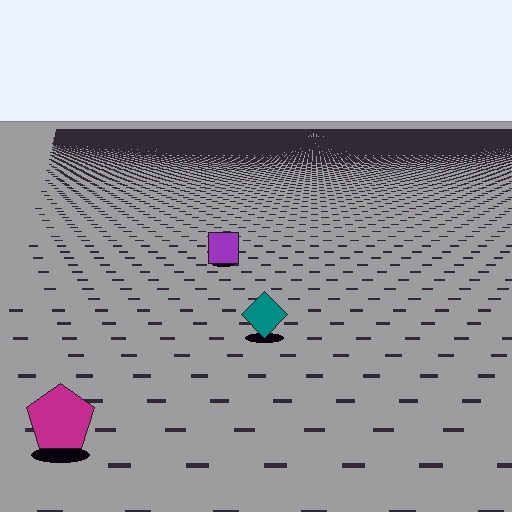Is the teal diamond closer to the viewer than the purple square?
Yes. The teal diamond is closer — you can tell from the texture gradient: the ground texture is coarser near it.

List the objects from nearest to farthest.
From nearest to farthest: the magenta pentagon, the teal diamond, the purple square.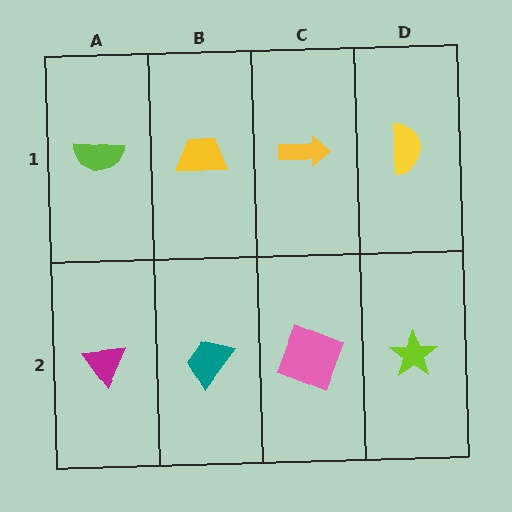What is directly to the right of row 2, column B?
A pink square.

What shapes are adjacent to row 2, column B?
A yellow trapezoid (row 1, column B), a magenta triangle (row 2, column A), a pink square (row 2, column C).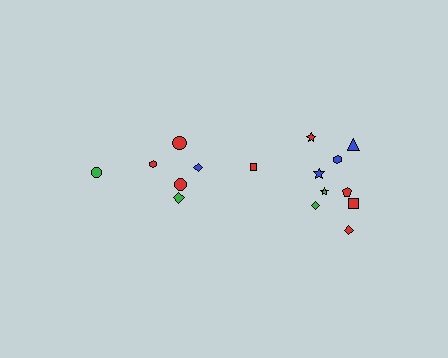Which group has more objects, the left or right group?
The right group.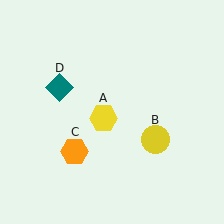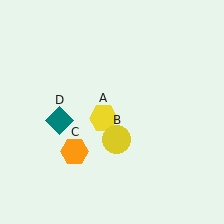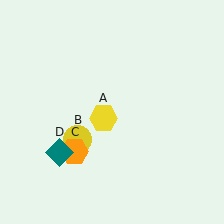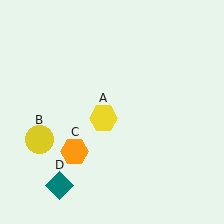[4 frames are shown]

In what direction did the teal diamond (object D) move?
The teal diamond (object D) moved down.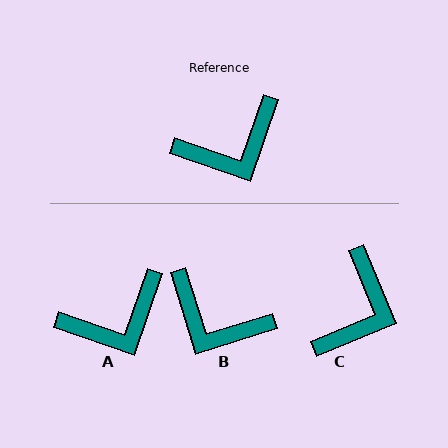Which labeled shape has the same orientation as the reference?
A.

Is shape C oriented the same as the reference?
No, it is off by about 41 degrees.